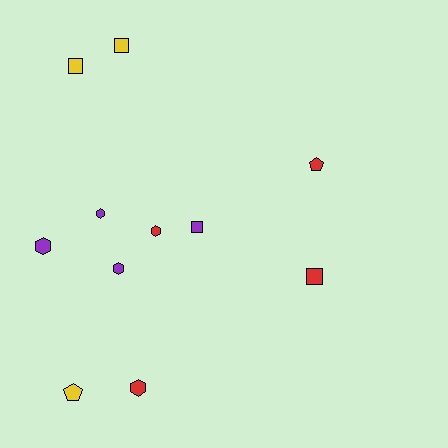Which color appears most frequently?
Purple, with 4 objects.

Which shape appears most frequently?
Hexagon, with 5 objects.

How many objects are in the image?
There are 11 objects.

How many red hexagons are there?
There are 2 red hexagons.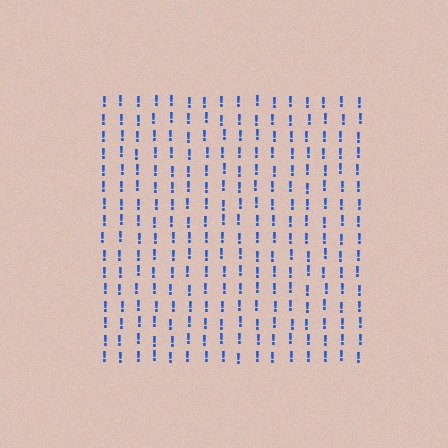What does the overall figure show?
The overall figure shows a square.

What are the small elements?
The small elements are exclamation marks.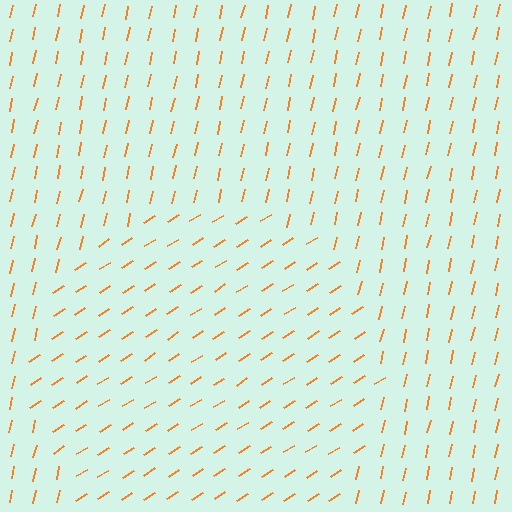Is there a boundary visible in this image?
Yes, there is a texture boundary formed by a change in line orientation.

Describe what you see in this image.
The image is filled with small orange line segments. A circle region in the image has lines oriented differently from the surrounding lines, creating a visible texture boundary.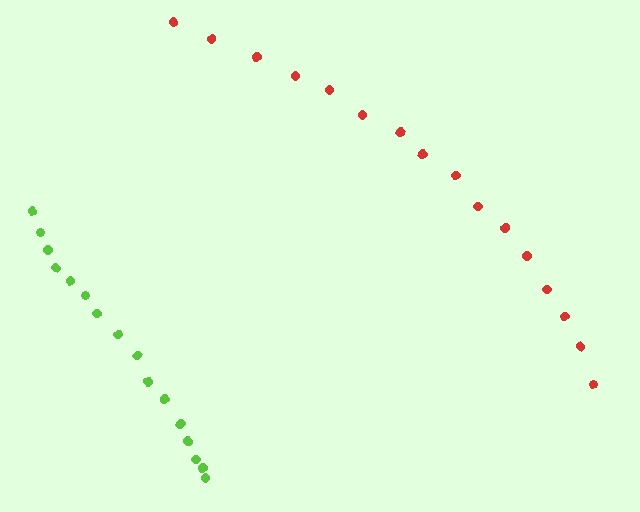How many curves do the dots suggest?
There are 2 distinct paths.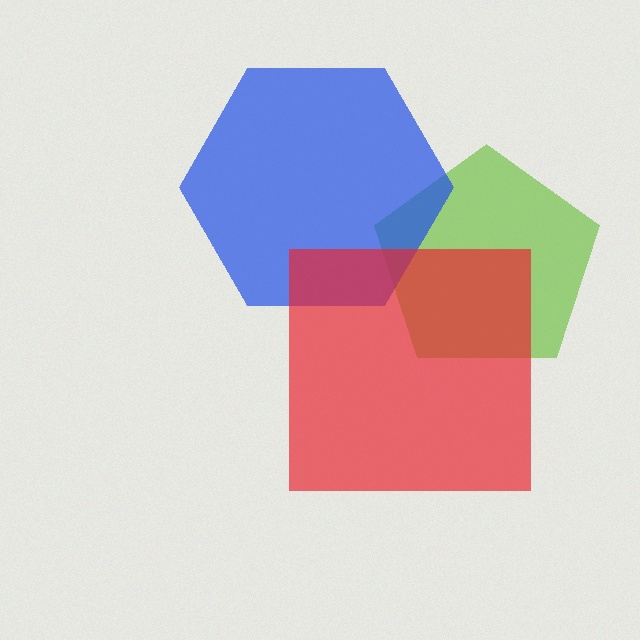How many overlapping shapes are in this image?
There are 3 overlapping shapes in the image.